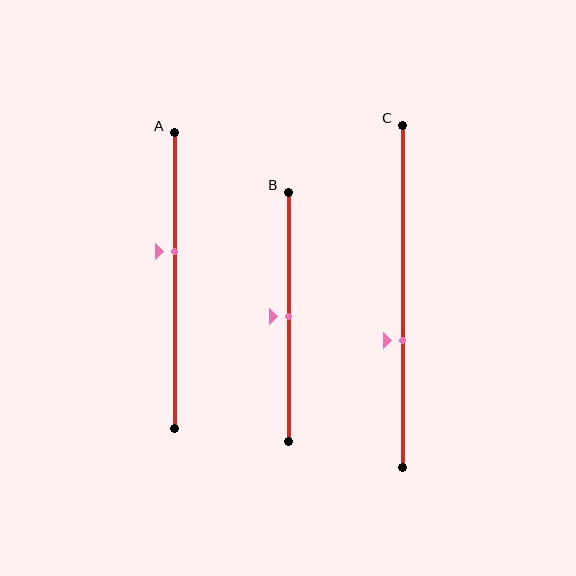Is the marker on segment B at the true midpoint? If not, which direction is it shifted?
Yes, the marker on segment B is at the true midpoint.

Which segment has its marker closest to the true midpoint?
Segment B has its marker closest to the true midpoint.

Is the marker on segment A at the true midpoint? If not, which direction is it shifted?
No, the marker on segment A is shifted upward by about 10% of the segment length.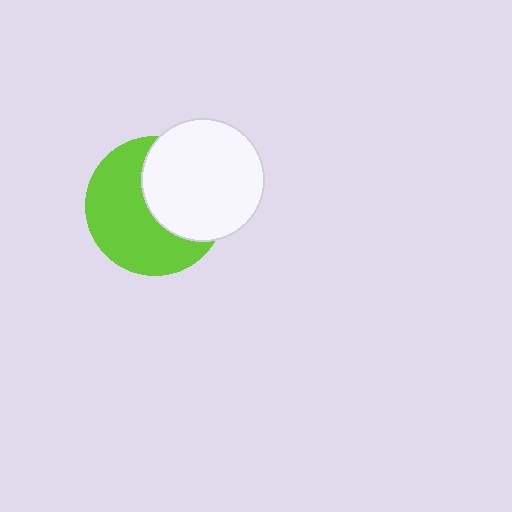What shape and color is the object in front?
The object in front is a white circle.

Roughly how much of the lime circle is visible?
About half of it is visible (roughly 57%).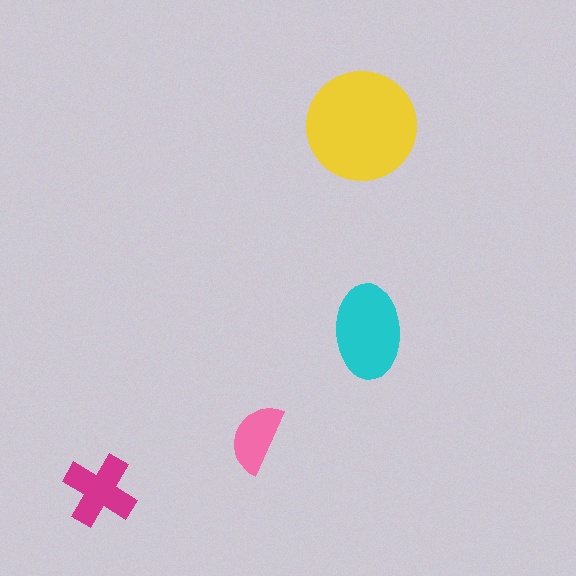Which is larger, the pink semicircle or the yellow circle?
The yellow circle.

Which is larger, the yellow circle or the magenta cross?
The yellow circle.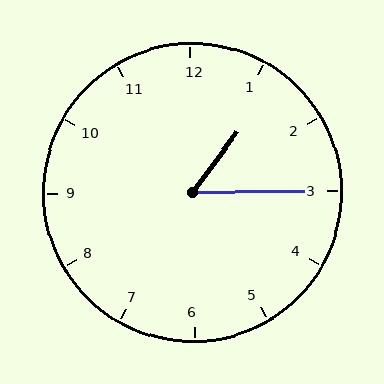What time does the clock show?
1:15.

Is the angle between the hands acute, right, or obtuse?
It is acute.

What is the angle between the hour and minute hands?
Approximately 52 degrees.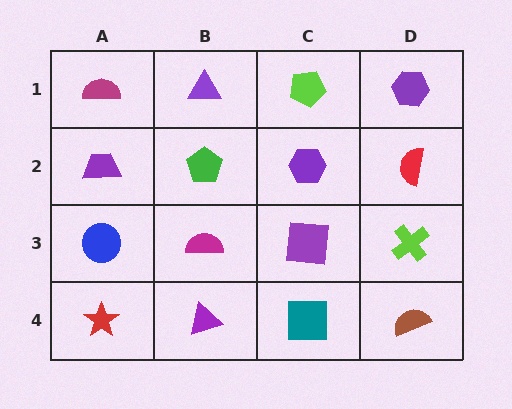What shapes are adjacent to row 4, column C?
A purple square (row 3, column C), a purple triangle (row 4, column B), a brown semicircle (row 4, column D).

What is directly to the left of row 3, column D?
A purple square.